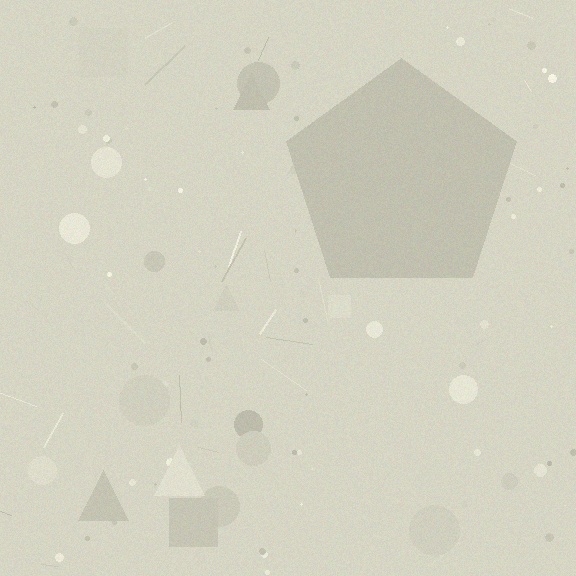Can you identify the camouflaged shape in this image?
The camouflaged shape is a pentagon.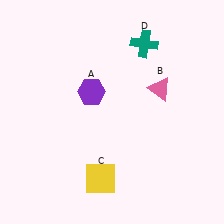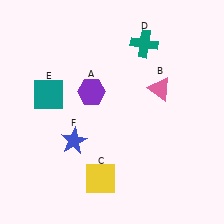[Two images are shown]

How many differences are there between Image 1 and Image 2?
There are 2 differences between the two images.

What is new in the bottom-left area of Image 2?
A blue star (F) was added in the bottom-left area of Image 2.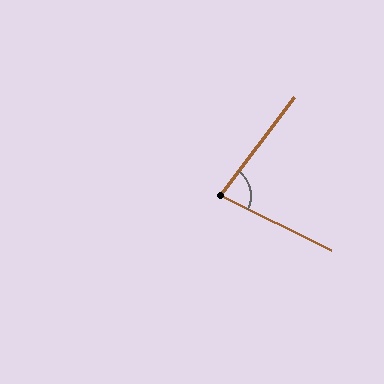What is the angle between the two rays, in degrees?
Approximately 79 degrees.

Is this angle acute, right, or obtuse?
It is acute.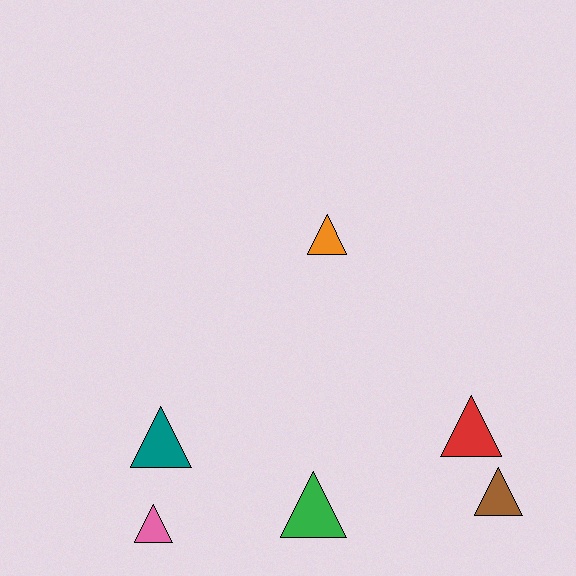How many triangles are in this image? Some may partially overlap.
There are 6 triangles.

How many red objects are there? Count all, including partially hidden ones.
There is 1 red object.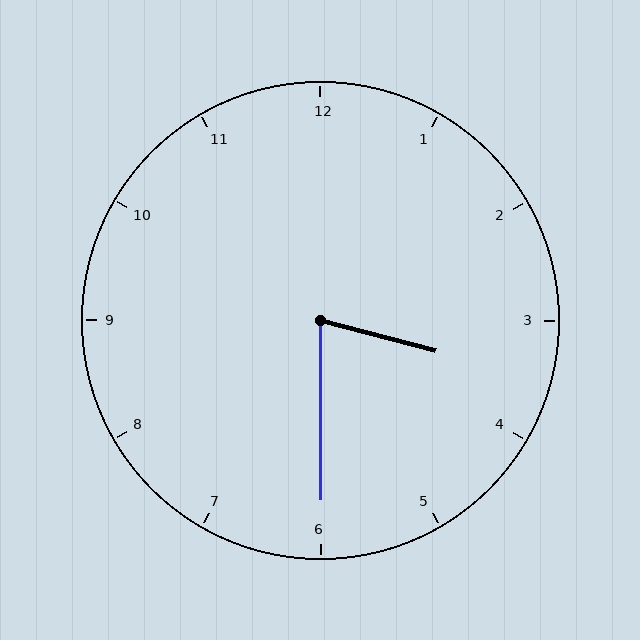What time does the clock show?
3:30.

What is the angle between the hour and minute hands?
Approximately 75 degrees.